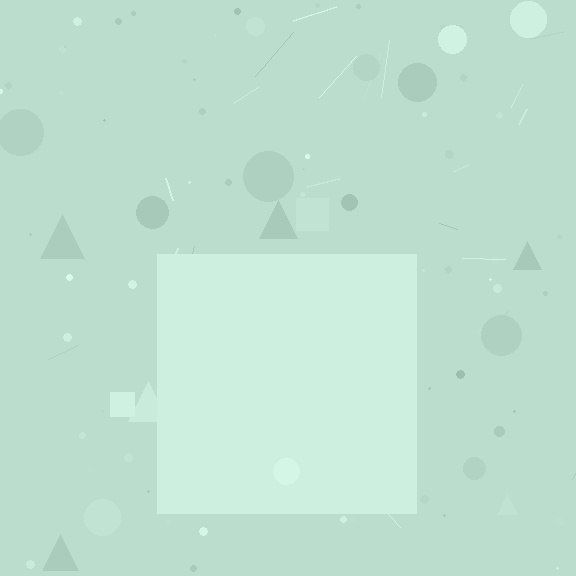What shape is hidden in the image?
A square is hidden in the image.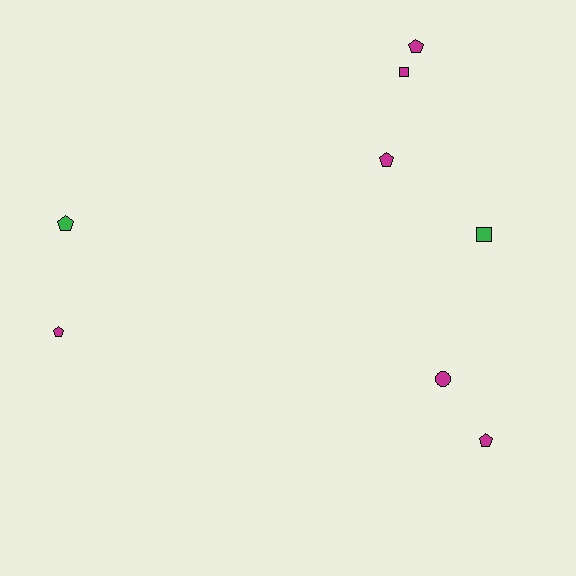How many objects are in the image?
There are 8 objects.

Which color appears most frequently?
Magenta, with 6 objects.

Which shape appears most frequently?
Pentagon, with 5 objects.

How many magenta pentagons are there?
There are 4 magenta pentagons.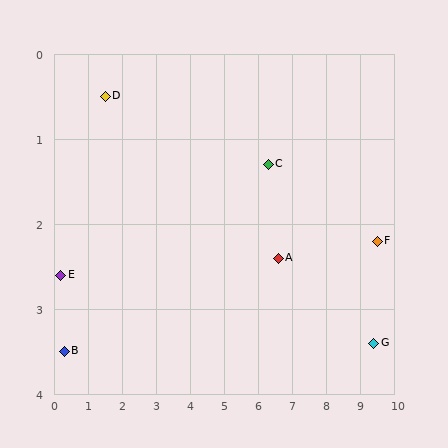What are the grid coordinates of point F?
Point F is at approximately (9.5, 2.2).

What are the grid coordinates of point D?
Point D is at approximately (1.5, 0.5).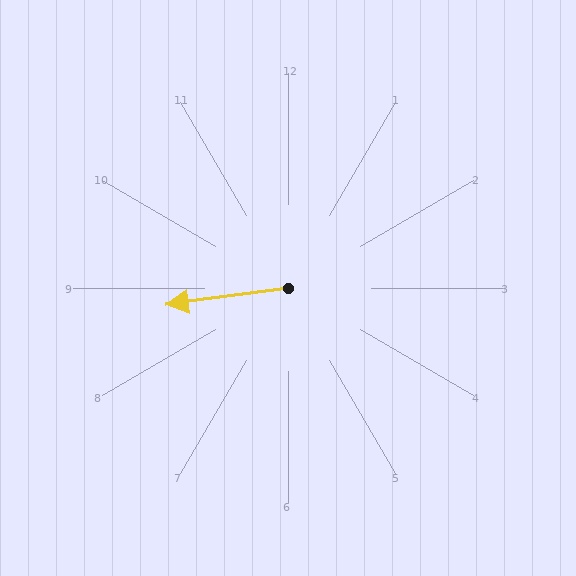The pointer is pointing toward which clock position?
Roughly 9 o'clock.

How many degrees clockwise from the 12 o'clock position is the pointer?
Approximately 262 degrees.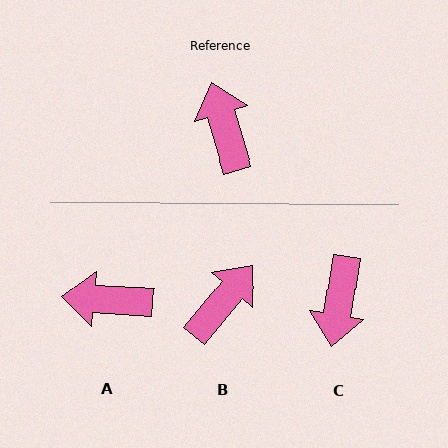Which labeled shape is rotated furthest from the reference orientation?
C, about 154 degrees away.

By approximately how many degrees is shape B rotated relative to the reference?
Approximately 56 degrees clockwise.